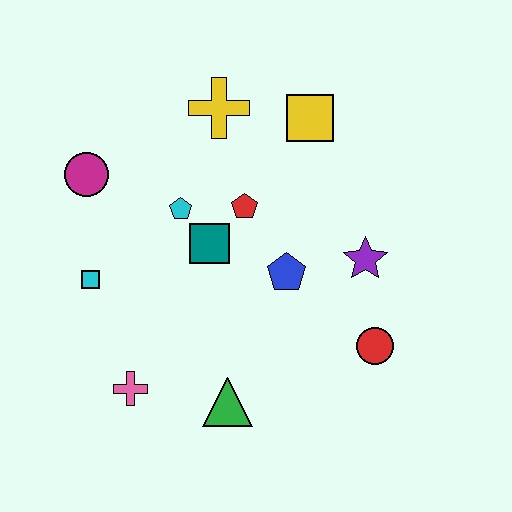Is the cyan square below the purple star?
Yes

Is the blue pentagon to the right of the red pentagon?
Yes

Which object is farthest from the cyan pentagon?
The red circle is farthest from the cyan pentagon.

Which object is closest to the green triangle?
The pink cross is closest to the green triangle.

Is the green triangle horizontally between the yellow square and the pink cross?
Yes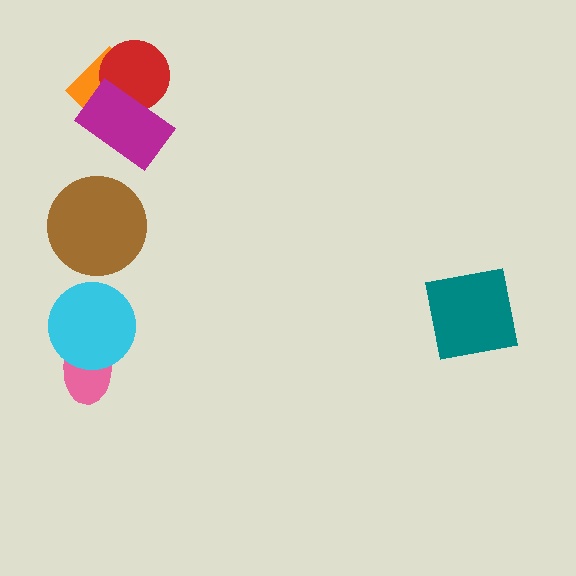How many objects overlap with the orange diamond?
2 objects overlap with the orange diamond.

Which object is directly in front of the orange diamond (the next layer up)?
The red circle is directly in front of the orange diamond.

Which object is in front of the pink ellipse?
The cyan circle is in front of the pink ellipse.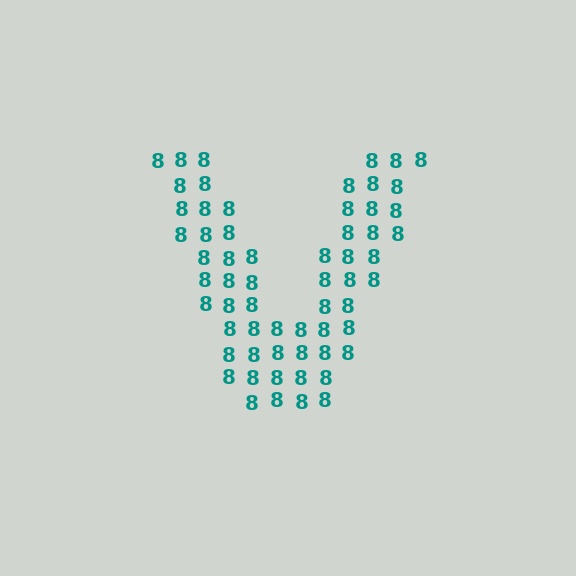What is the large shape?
The large shape is the letter V.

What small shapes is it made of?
It is made of small digit 8's.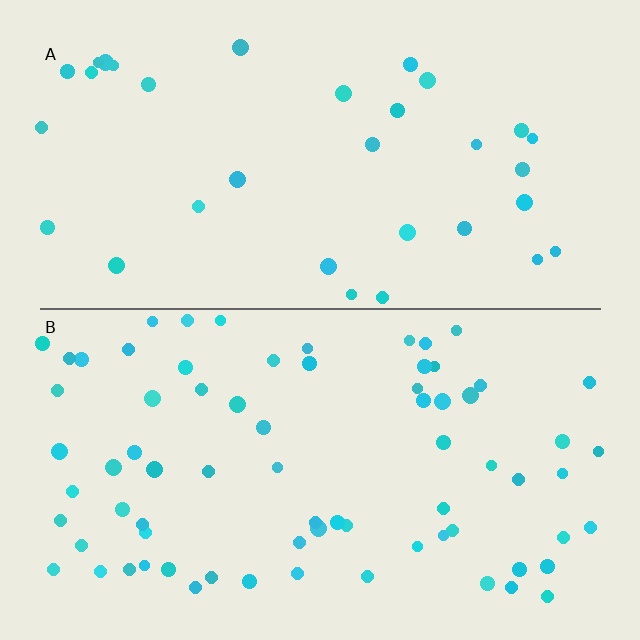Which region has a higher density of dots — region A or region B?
B (the bottom).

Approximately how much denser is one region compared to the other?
Approximately 2.2× — region B over region A.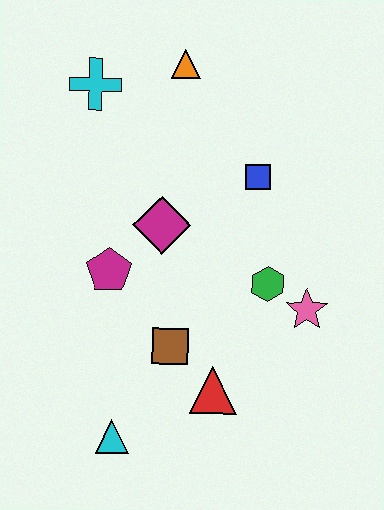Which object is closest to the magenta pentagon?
The magenta diamond is closest to the magenta pentagon.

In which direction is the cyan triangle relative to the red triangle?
The cyan triangle is to the left of the red triangle.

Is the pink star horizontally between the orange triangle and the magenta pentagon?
No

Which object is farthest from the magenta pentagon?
The orange triangle is farthest from the magenta pentagon.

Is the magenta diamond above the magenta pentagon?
Yes